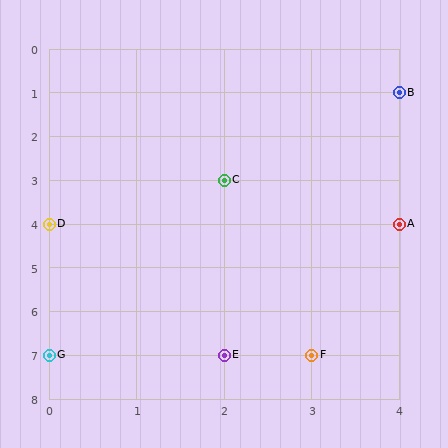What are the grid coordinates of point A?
Point A is at grid coordinates (4, 4).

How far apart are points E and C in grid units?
Points E and C are 4 rows apart.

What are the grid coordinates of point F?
Point F is at grid coordinates (3, 7).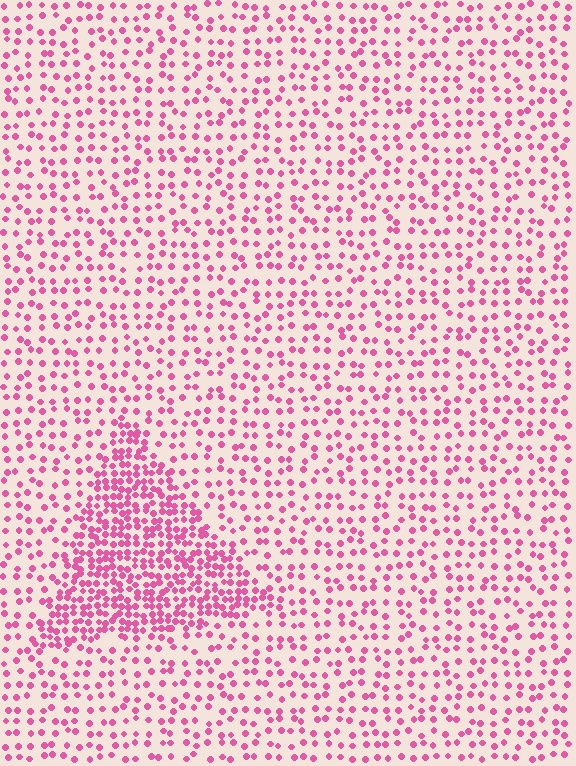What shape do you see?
I see a triangle.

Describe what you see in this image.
The image contains small pink elements arranged at two different densities. A triangle-shaped region is visible where the elements are more densely packed than the surrounding area.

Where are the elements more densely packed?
The elements are more densely packed inside the triangle boundary.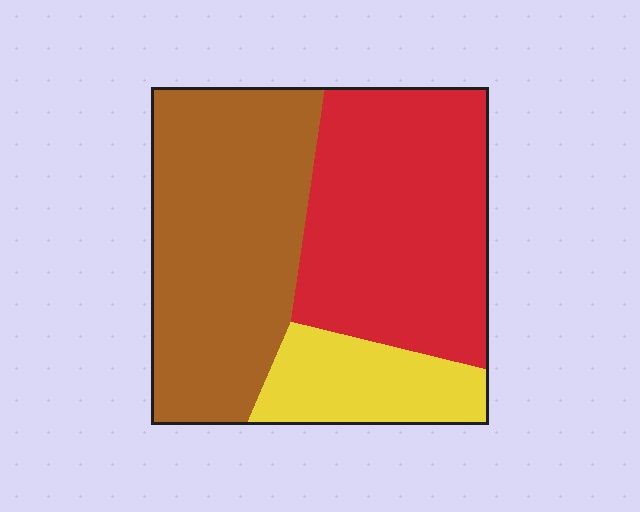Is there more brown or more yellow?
Brown.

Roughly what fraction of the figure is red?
Red takes up about two fifths (2/5) of the figure.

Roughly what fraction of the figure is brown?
Brown takes up about two fifths (2/5) of the figure.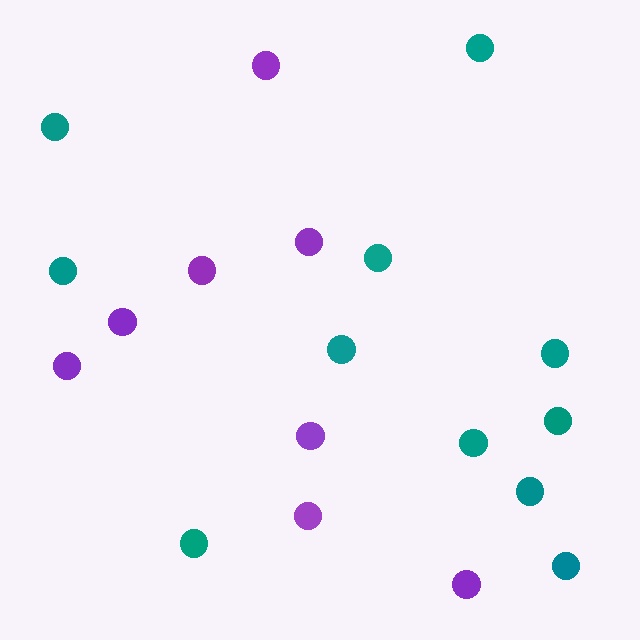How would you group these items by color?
There are 2 groups: one group of purple circles (8) and one group of teal circles (11).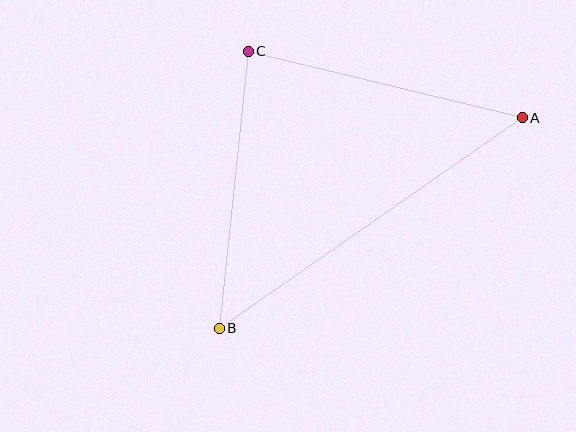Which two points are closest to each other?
Points B and C are closest to each other.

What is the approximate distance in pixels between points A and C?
The distance between A and C is approximately 282 pixels.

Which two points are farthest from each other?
Points A and B are farthest from each other.